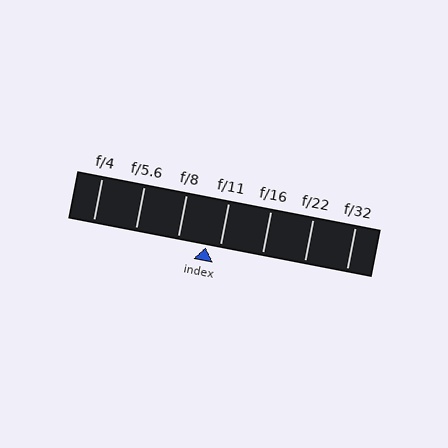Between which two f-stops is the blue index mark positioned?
The index mark is between f/8 and f/11.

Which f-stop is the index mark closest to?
The index mark is closest to f/11.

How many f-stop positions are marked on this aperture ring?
There are 7 f-stop positions marked.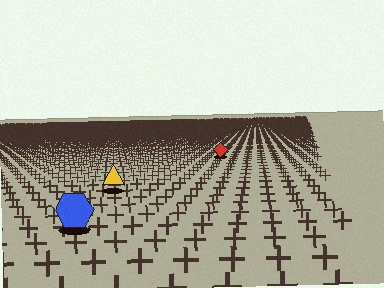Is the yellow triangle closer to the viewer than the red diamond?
Yes. The yellow triangle is closer — you can tell from the texture gradient: the ground texture is coarser near it.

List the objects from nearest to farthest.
From nearest to farthest: the blue hexagon, the yellow triangle, the red diamond.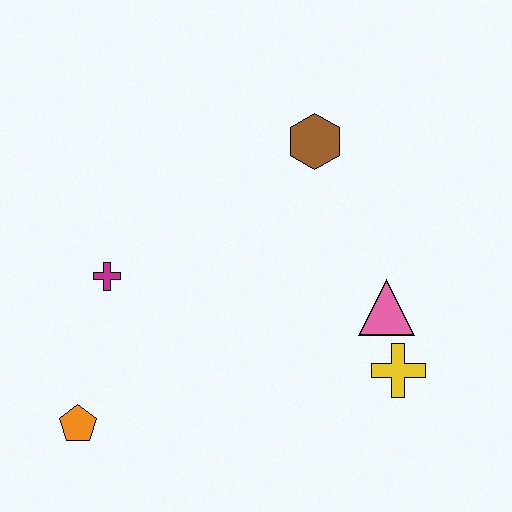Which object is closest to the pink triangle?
The yellow cross is closest to the pink triangle.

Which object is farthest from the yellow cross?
The orange pentagon is farthest from the yellow cross.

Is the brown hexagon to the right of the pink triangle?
No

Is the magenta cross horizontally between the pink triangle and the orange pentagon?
Yes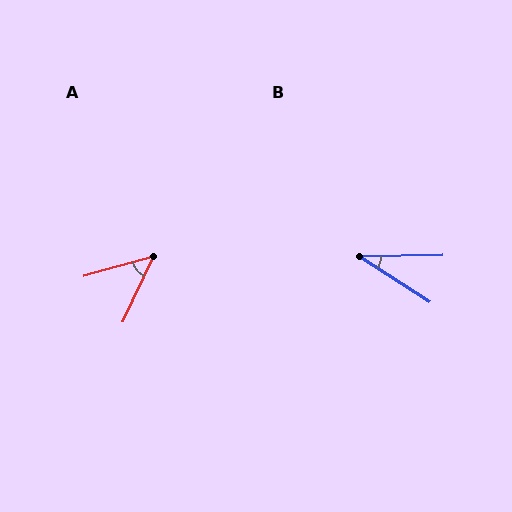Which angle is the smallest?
B, at approximately 34 degrees.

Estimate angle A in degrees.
Approximately 50 degrees.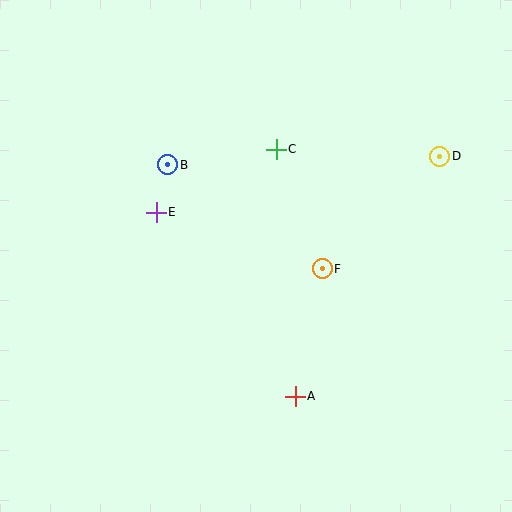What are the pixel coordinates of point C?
Point C is at (276, 149).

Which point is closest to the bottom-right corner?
Point A is closest to the bottom-right corner.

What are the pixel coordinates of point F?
Point F is at (322, 269).